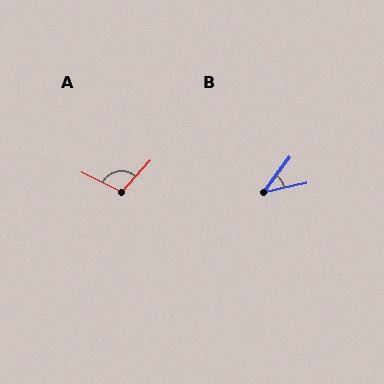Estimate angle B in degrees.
Approximately 41 degrees.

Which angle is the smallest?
B, at approximately 41 degrees.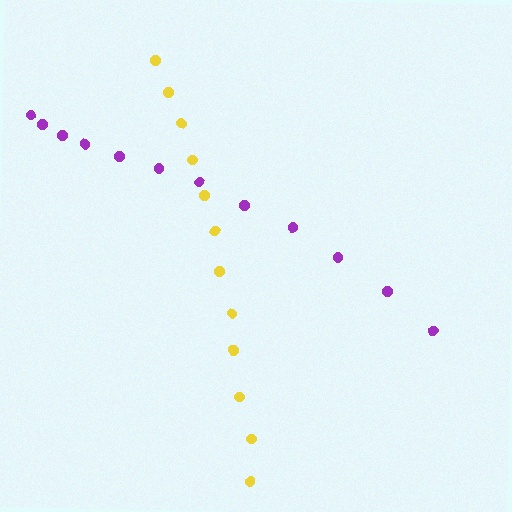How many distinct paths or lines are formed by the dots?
There are 2 distinct paths.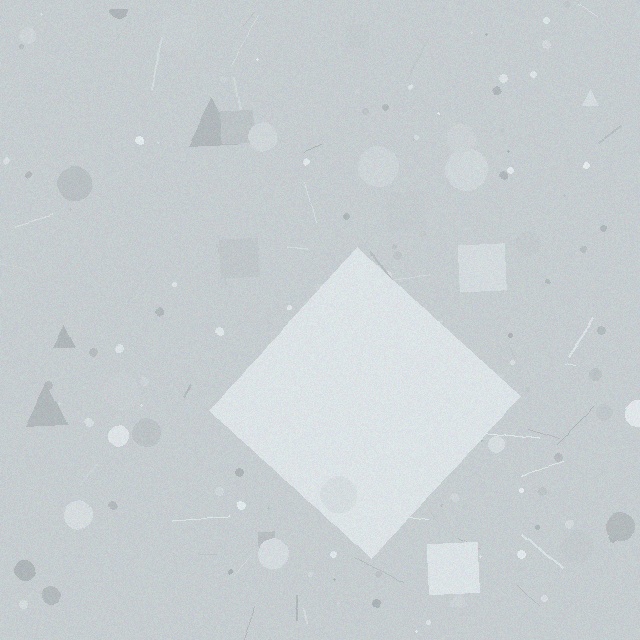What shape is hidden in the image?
A diamond is hidden in the image.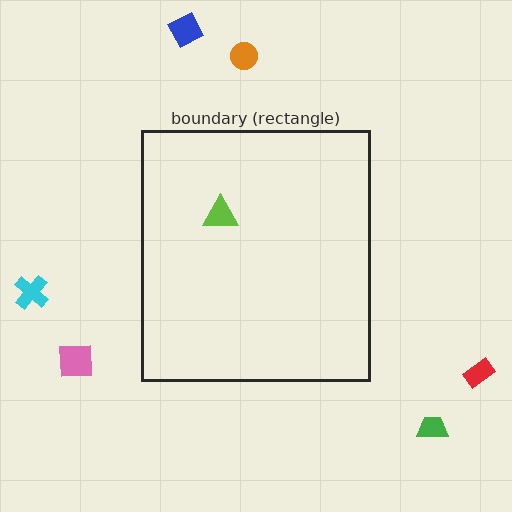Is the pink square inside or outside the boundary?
Outside.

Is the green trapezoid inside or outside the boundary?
Outside.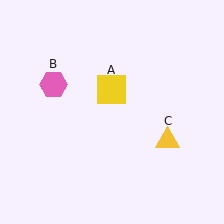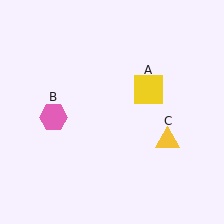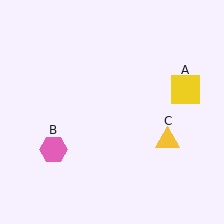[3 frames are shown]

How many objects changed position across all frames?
2 objects changed position: yellow square (object A), pink hexagon (object B).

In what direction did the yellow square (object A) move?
The yellow square (object A) moved right.